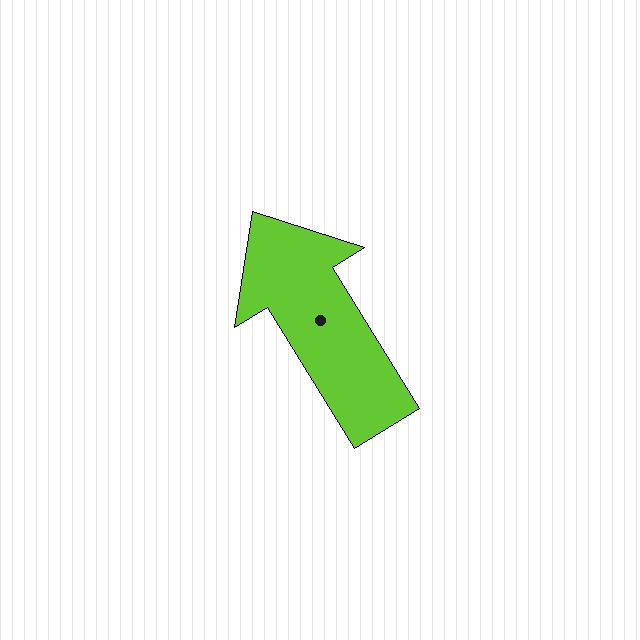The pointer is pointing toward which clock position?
Roughly 11 o'clock.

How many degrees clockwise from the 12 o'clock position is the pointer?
Approximately 328 degrees.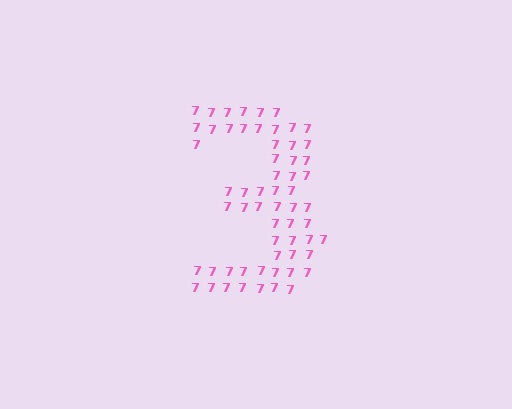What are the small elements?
The small elements are digit 7's.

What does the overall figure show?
The overall figure shows the digit 3.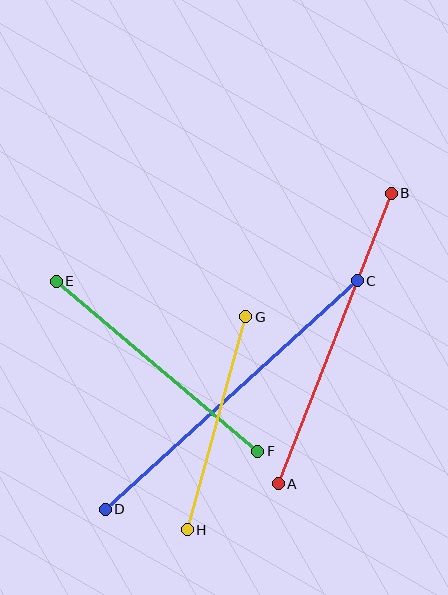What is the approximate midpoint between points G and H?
The midpoint is at approximately (216, 423) pixels.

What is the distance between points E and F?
The distance is approximately 263 pixels.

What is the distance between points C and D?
The distance is approximately 340 pixels.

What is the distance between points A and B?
The distance is approximately 311 pixels.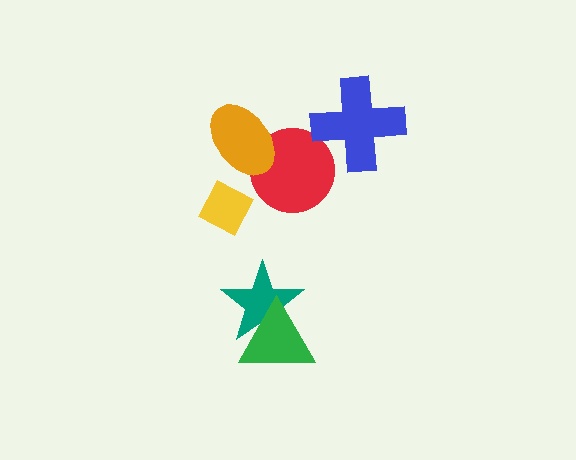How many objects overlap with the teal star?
1 object overlaps with the teal star.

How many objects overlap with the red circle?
1 object overlaps with the red circle.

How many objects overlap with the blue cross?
0 objects overlap with the blue cross.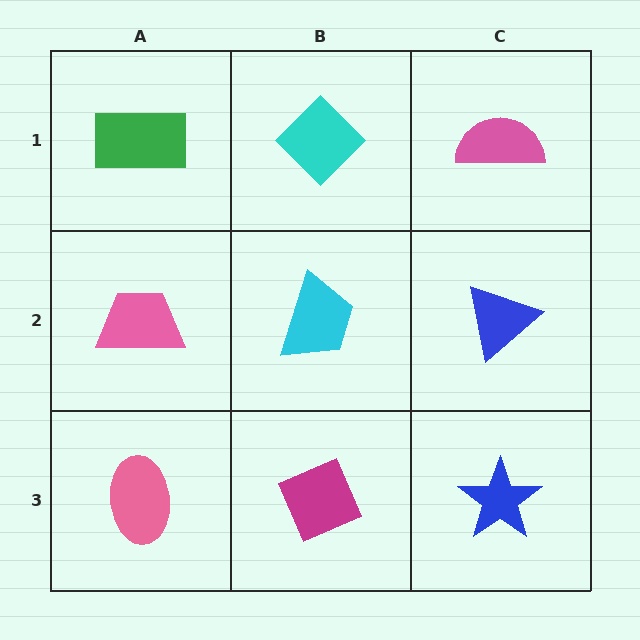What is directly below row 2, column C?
A blue star.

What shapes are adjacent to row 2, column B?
A cyan diamond (row 1, column B), a magenta diamond (row 3, column B), a pink trapezoid (row 2, column A), a blue triangle (row 2, column C).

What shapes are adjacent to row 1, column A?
A pink trapezoid (row 2, column A), a cyan diamond (row 1, column B).